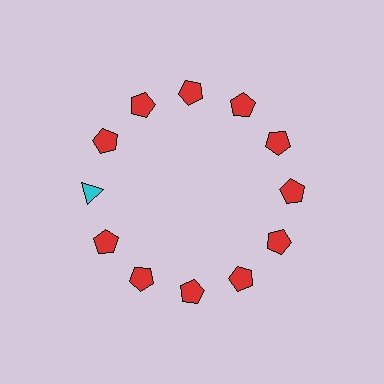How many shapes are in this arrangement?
There are 12 shapes arranged in a ring pattern.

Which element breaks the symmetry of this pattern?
The cyan triangle at roughly the 9 o'clock position breaks the symmetry. All other shapes are red pentagons.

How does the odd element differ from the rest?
It differs in both color (cyan instead of red) and shape (triangle instead of pentagon).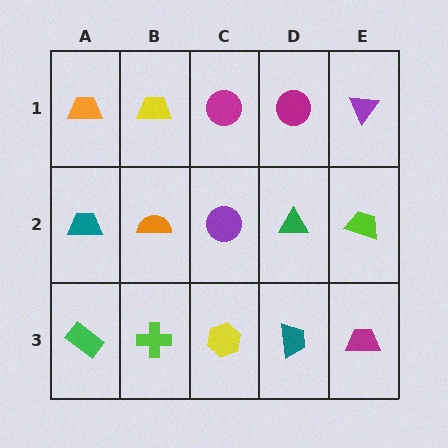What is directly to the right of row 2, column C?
A green triangle.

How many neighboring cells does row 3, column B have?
3.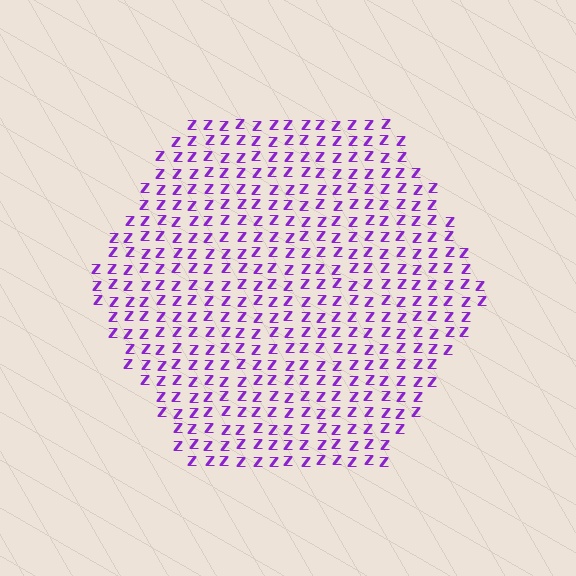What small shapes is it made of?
It is made of small letter Z's.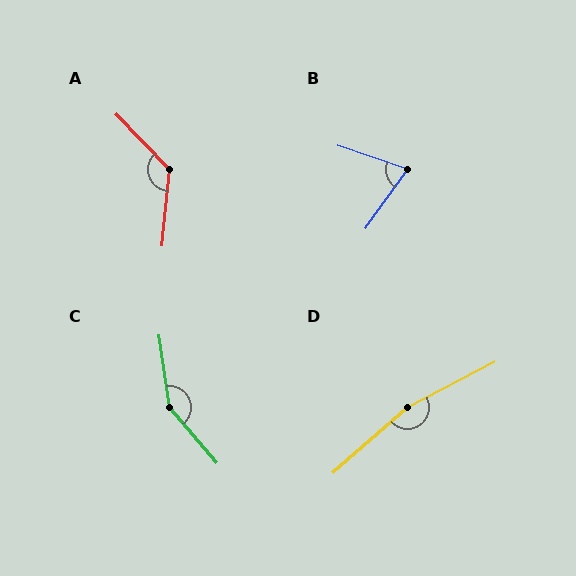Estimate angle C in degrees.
Approximately 148 degrees.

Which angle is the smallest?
B, at approximately 73 degrees.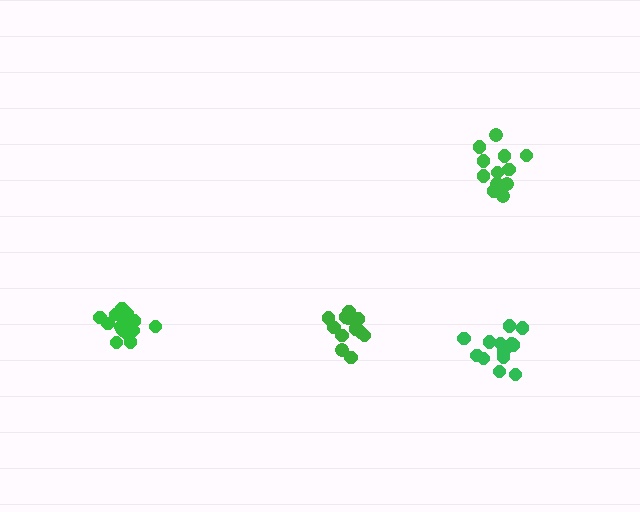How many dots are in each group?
Group 1: 14 dots, Group 2: 13 dots, Group 3: 12 dots, Group 4: 15 dots (54 total).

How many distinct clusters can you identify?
There are 4 distinct clusters.